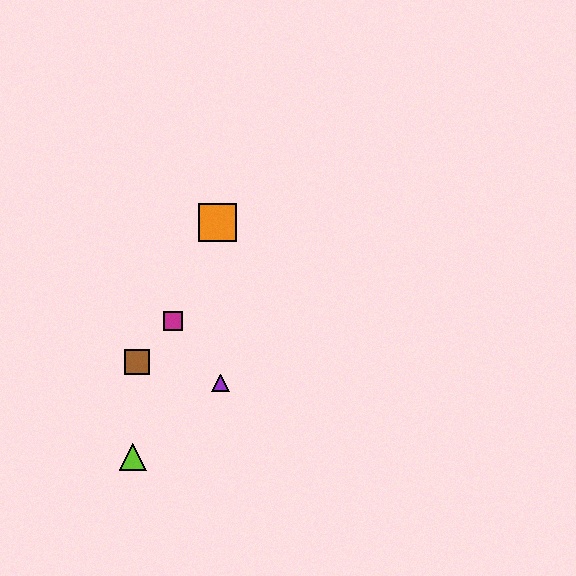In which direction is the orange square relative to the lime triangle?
The orange square is above the lime triangle.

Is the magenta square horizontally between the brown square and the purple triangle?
Yes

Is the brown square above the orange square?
No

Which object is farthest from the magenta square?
The lime triangle is farthest from the magenta square.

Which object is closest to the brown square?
The magenta square is closest to the brown square.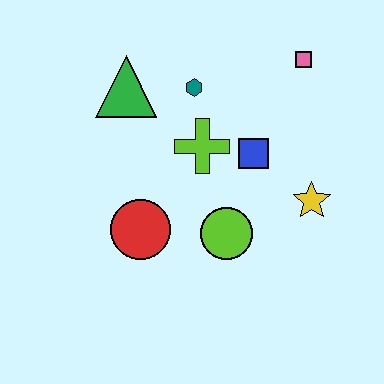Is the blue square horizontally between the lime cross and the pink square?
Yes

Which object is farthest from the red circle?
The pink square is farthest from the red circle.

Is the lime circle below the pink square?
Yes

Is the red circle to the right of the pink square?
No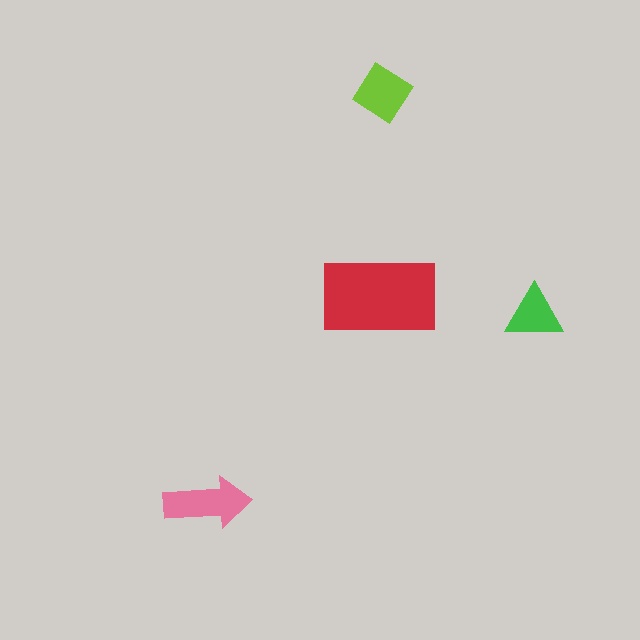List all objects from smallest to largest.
The green triangle, the lime diamond, the pink arrow, the red rectangle.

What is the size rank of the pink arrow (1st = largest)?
2nd.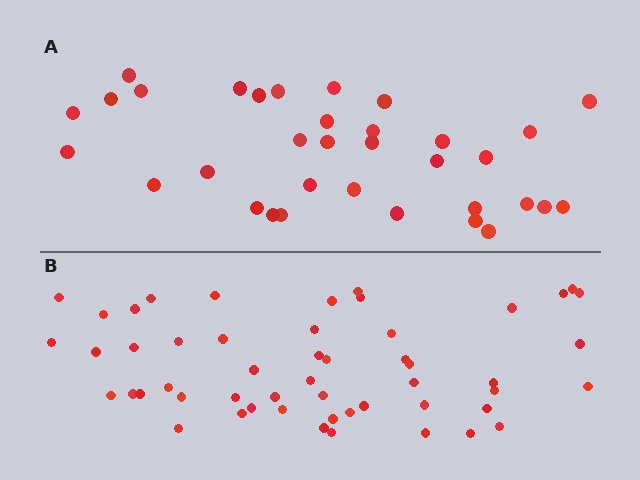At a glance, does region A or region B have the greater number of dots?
Region B (the bottom region) has more dots.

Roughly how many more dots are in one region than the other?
Region B has approximately 20 more dots than region A.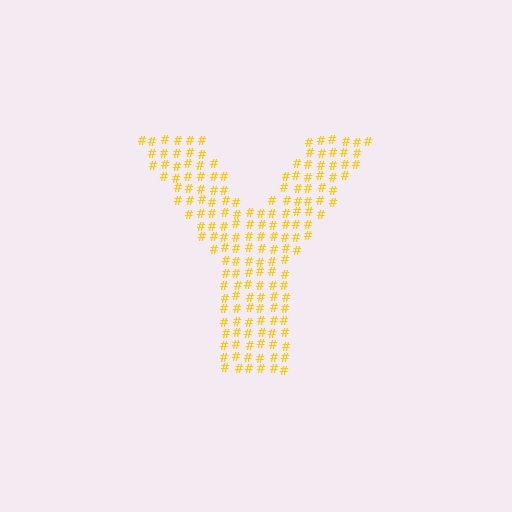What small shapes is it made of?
It is made of small hash symbols.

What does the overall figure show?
The overall figure shows the letter Y.